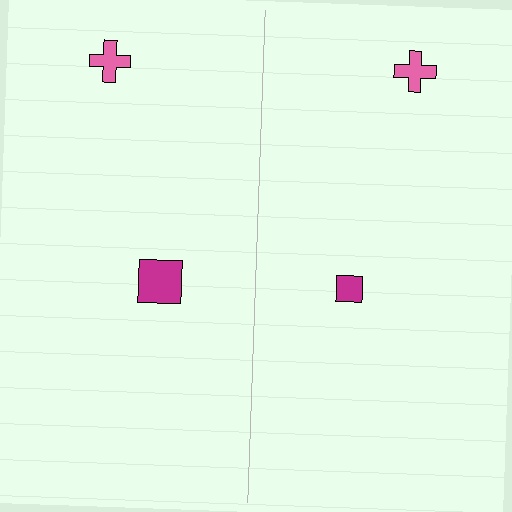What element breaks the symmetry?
The magenta square on the right side has a different size than its mirror counterpart.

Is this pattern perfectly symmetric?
No, the pattern is not perfectly symmetric. The magenta square on the right side has a different size than its mirror counterpart.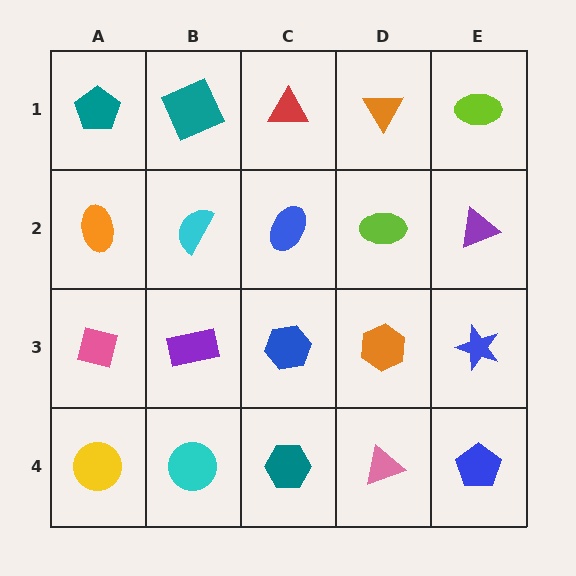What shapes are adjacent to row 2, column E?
A lime ellipse (row 1, column E), a blue star (row 3, column E), a lime ellipse (row 2, column D).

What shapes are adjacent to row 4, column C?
A blue hexagon (row 3, column C), a cyan circle (row 4, column B), a pink triangle (row 4, column D).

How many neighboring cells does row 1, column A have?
2.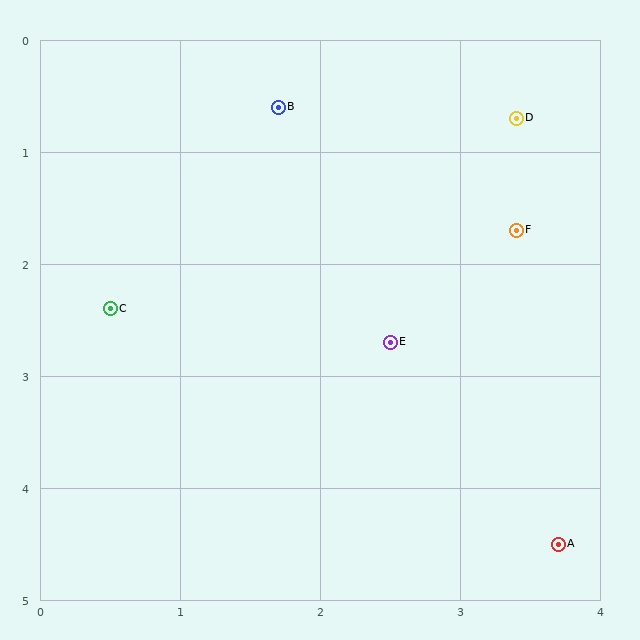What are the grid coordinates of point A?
Point A is at approximately (3.7, 4.5).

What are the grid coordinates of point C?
Point C is at approximately (0.5, 2.4).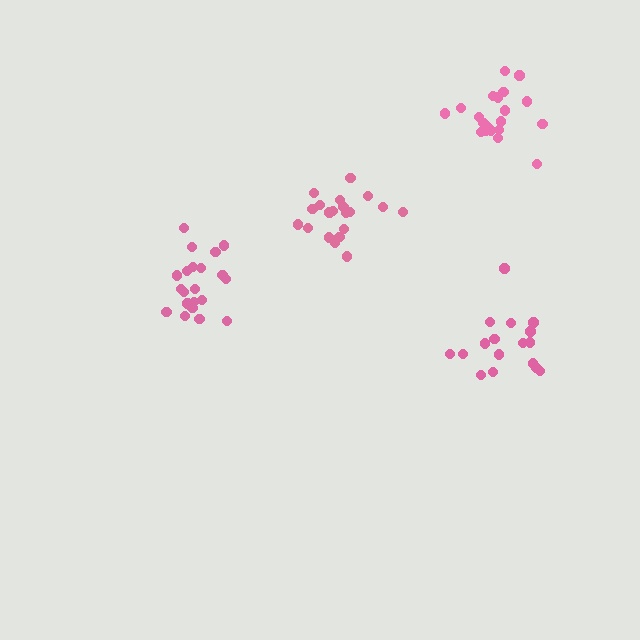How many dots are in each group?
Group 1: 21 dots, Group 2: 20 dots, Group 3: 17 dots, Group 4: 20 dots (78 total).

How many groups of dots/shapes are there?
There are 4 groups.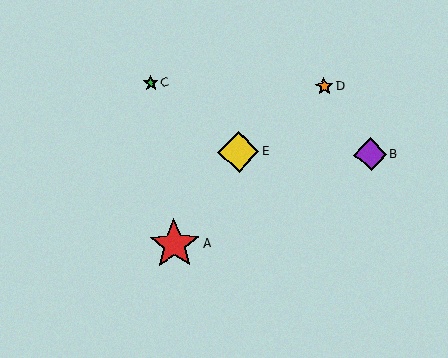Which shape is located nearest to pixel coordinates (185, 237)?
The red star (labeled A) at (175, 244) is nearest to that location.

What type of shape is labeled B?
Shape B is a purple diamond.